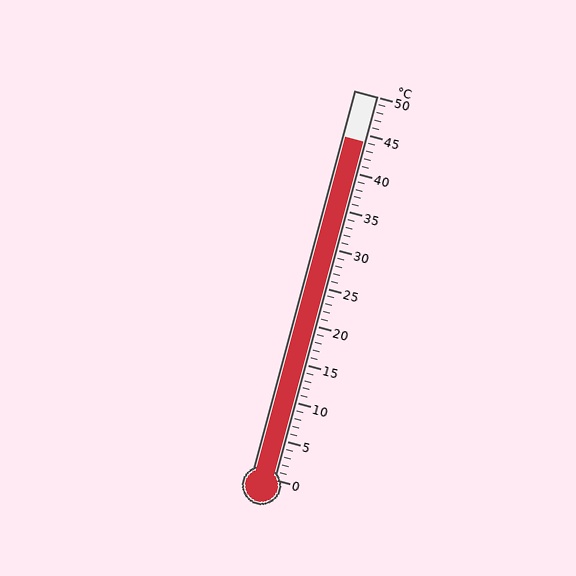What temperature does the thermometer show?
The thermometer shows approximately 44°C.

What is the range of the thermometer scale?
The thermometer scale ranges from 0°C to 50°C.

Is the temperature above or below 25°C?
The temperature is above 25°C.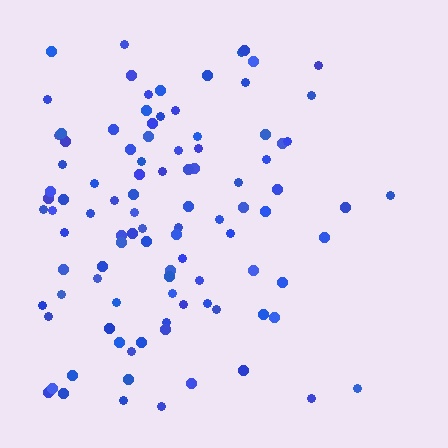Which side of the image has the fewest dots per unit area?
The right.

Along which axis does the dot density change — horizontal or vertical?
Horizontal.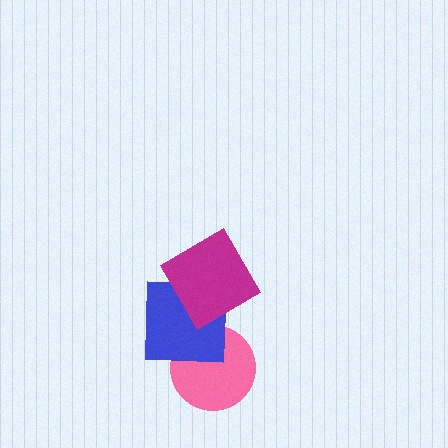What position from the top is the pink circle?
The pink circle is 3rd from the top.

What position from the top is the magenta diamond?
The magenta diamond is 1st from the top.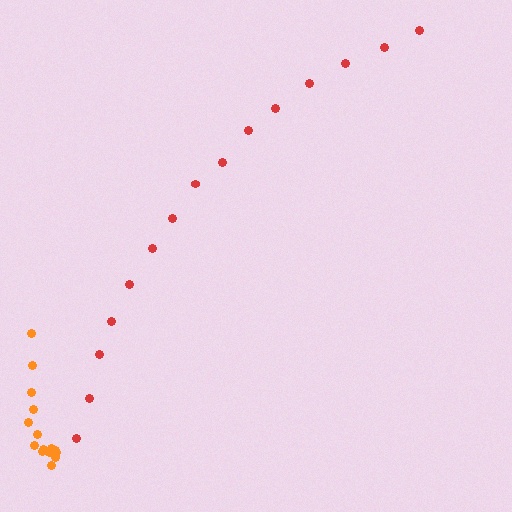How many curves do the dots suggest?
There are 2 distinct paths.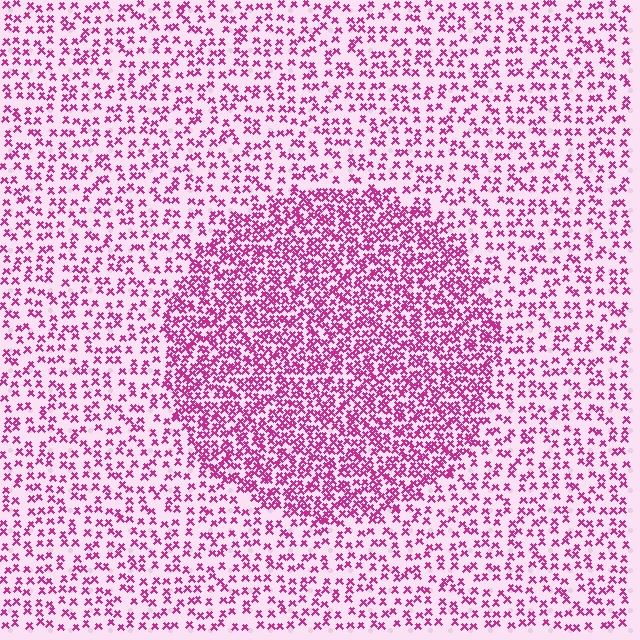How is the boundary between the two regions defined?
The boundary is defined by a change in element density (approximately 2.1x ratio). All elements are the same color, size, and shape.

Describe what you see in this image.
The image contains small magenta elements arranged at two different densities. A circle-shaped region is visible where the elements are more densely packed than the surrounding area.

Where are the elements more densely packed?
The elements are more densely packed inside the circle boundary.